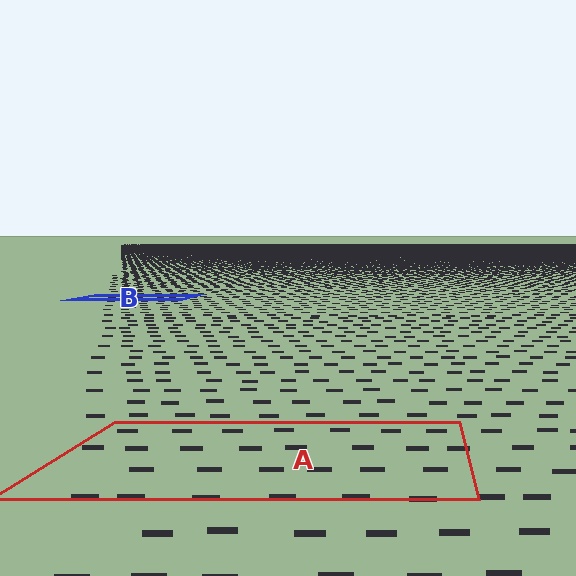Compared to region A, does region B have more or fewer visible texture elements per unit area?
Region B has more texture elements per unit area — they are packed more densely because it is farther away.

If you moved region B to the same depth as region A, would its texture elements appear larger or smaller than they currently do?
They would appear larger. At a closer depth, the same texture elements are projected at a bigger on-screen size.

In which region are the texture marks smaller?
The texture marks are smaller in region B, because it is farther away.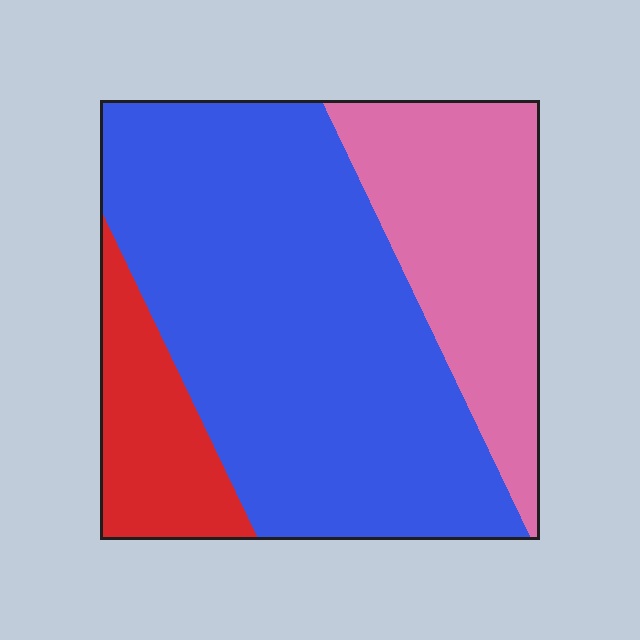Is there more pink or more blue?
Blue.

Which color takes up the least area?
Red, at roughly 15%.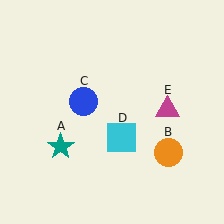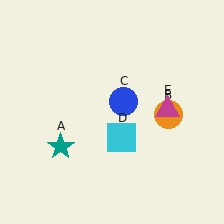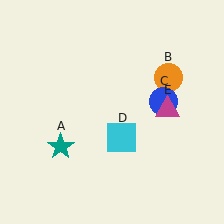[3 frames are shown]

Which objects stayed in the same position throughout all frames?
Teal star (object A) and cyan square (object D) and magenta triangle (object E) remained stationary.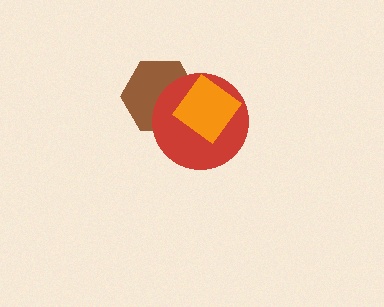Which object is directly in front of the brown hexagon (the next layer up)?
The red circle is directly in front of the brown hexagon.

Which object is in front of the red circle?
The orange diamond is in front of the red circle.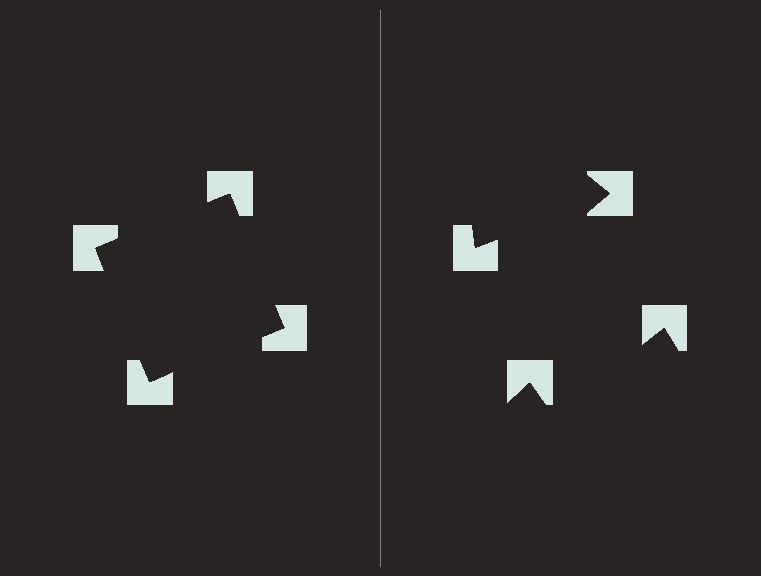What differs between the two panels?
The notched squares are positioned identically on both sides; only the wedge orientations differ. On the left they align to a square; on the right they are misaligned.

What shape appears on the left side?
An illusory square.